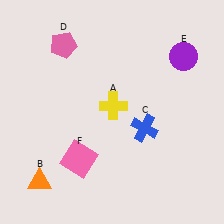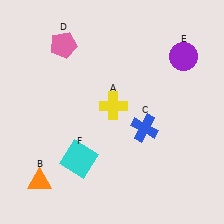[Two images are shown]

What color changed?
The square (F) changed from pink in Image 1 to cyan in Image 2.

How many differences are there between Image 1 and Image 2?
There is 1 difference between the two images.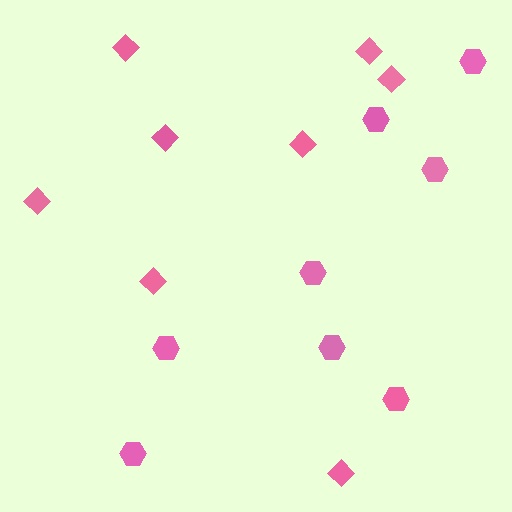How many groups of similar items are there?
There are 2 groups: one group of diamonds (8) and one group of hexagons (8).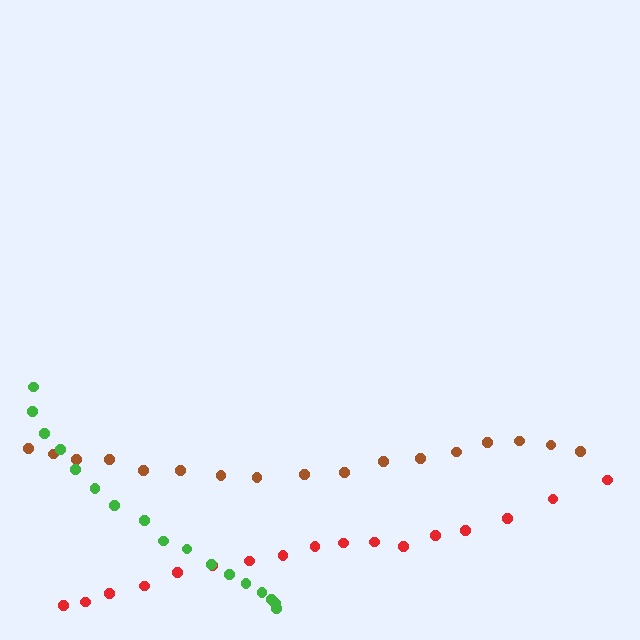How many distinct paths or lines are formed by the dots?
There are 3 distinct paths.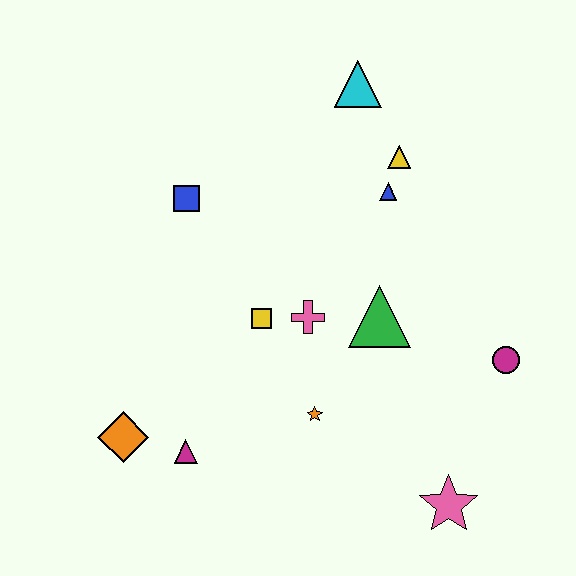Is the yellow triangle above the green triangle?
Yes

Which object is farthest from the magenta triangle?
The cyan triangle is farthest from the magenta triangle.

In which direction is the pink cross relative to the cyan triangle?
The pink cross is below the cyan triangle.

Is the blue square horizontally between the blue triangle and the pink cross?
No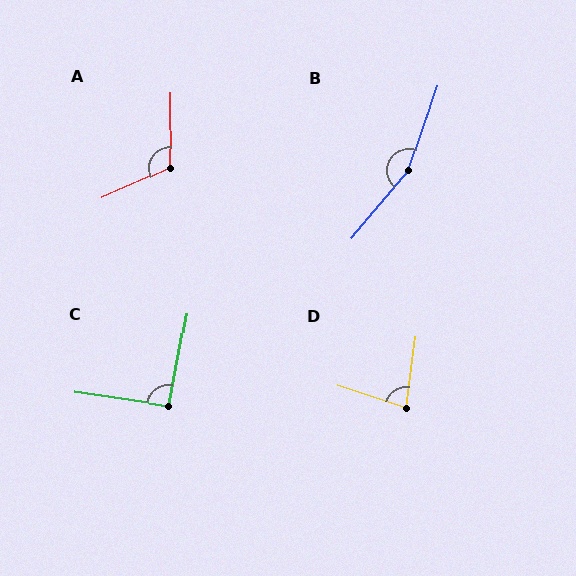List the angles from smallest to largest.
D (80°), C (92°), A (114°), B (158°).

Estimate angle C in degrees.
Approximately 92 degrees.